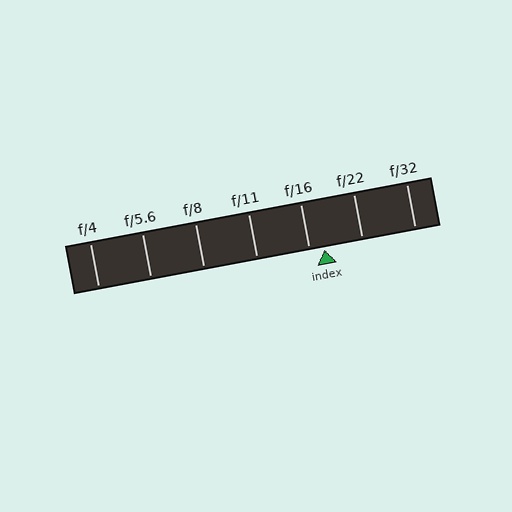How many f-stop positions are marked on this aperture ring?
There are 7 f-stop positions marked.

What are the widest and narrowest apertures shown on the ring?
The widest aperture shown is f/4 and the narrowest is f/32.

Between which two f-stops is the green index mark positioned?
The index mark is between f/16 and f/22.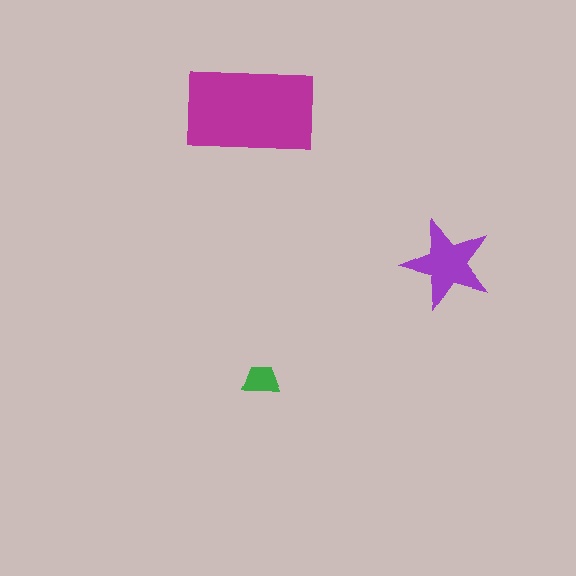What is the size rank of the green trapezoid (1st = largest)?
3rd.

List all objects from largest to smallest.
The magenta rectangle, the purple star, the green trapezoid.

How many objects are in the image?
There are 3 objects in the image.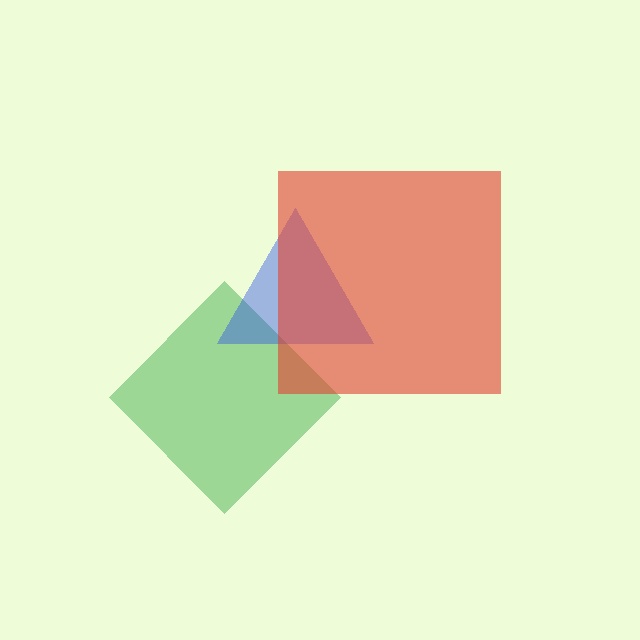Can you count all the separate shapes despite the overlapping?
Yes, there are 3 separate shapes.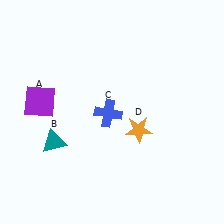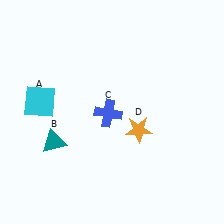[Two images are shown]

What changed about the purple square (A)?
In Image 1, A is purple. In Image 2, it changed to cyan.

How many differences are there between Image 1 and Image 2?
There is 1 difference between the two images.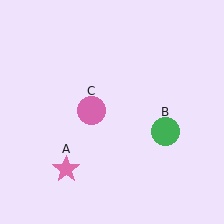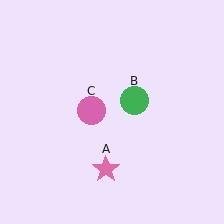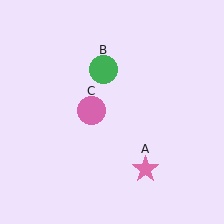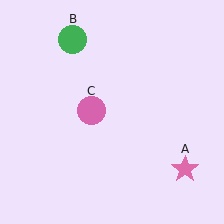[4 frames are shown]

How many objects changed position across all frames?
2 objects changed position: pink star (object A), green circle (object B).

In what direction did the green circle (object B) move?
The green circle (object B) moved up and to the left.